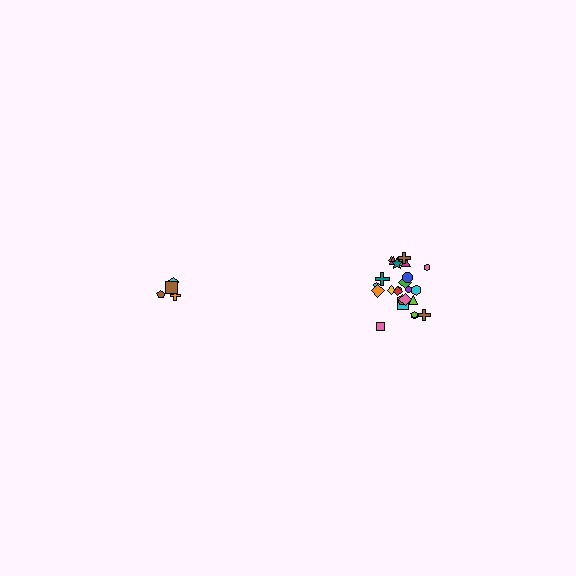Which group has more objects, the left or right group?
The right group.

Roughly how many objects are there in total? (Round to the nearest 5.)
Roughly 30 objects in total.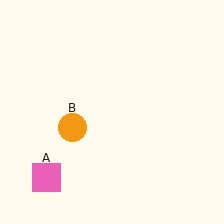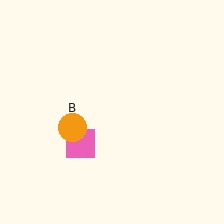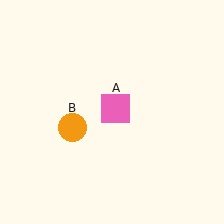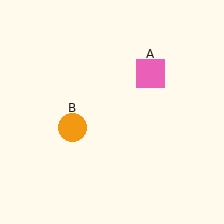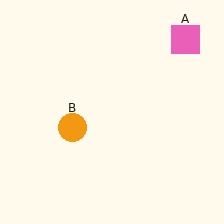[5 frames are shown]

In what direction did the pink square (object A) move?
The pink square (object A) moved up and to the right.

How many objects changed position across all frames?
1 object changed position: pink square (object A).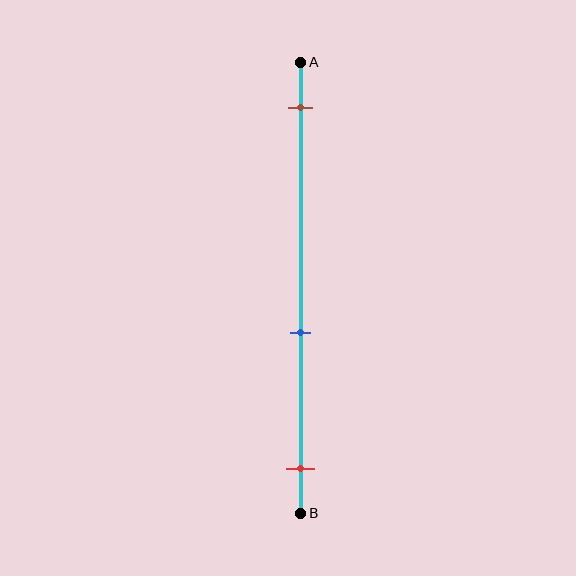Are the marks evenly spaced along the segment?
No, the marks are not evenly spaced.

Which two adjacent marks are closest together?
The blue and red marks are the closest adjacent pair.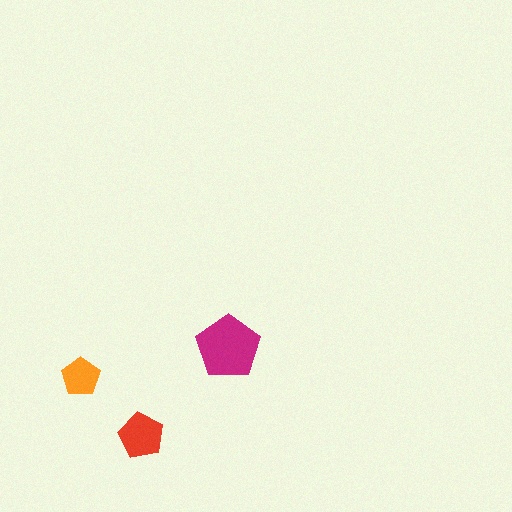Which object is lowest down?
The red pentagon is bottommost.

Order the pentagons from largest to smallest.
the magenta one, the red one, the orange one.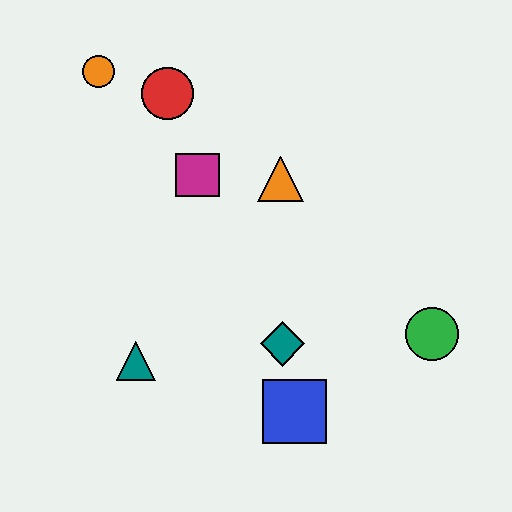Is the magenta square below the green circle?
No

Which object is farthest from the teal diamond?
The orange circle is farthest from the teal diamond.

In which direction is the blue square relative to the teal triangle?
The blue square is to the right of the teal triangle.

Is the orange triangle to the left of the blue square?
Yes